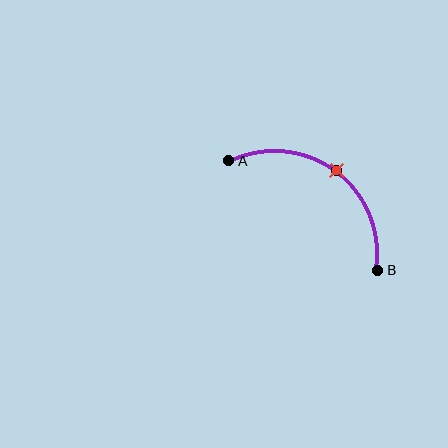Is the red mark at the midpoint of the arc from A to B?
Yes. The red mark lies on the arc at equal arc-length from both A and B — it is the arc midpoint.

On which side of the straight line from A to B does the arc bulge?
The arc bulges above and to the right of the straight line connecting A and B.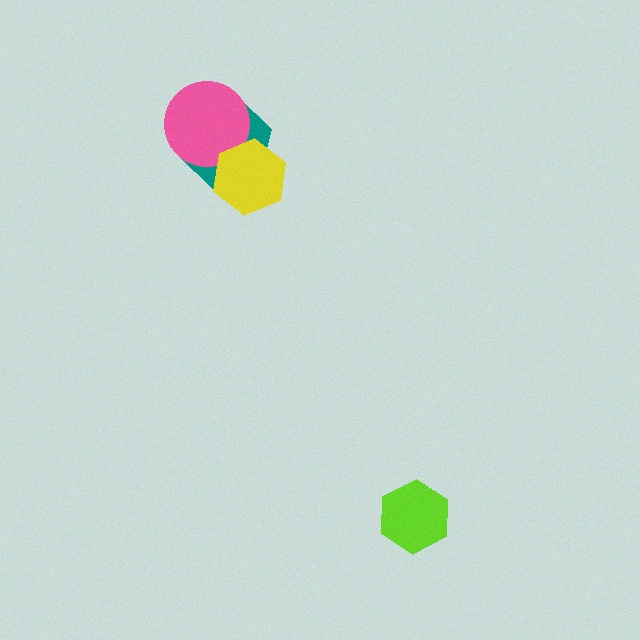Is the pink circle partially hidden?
Yes, it is partially covered by another shape.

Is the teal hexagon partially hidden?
Yes, it is partially covered by another shape.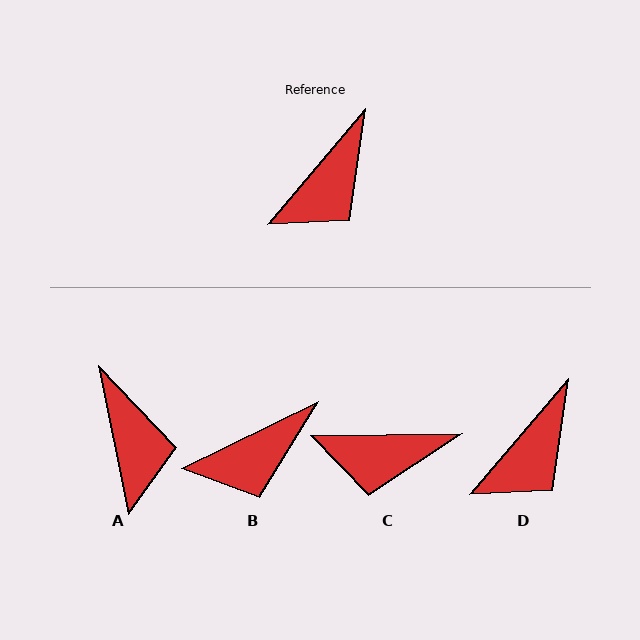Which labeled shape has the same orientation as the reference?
D.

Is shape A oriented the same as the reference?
No, it is off by about 52 degrees.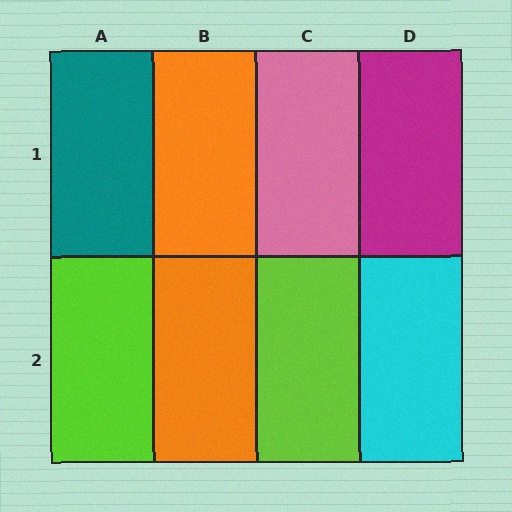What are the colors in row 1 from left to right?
Teal, orange, pink, magenta.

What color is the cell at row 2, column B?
Orange.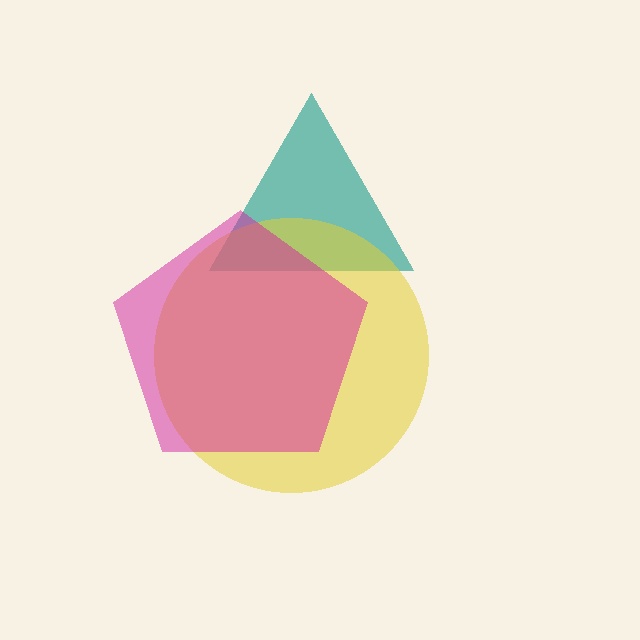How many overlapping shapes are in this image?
There are 3 overlapping shapes in the image.